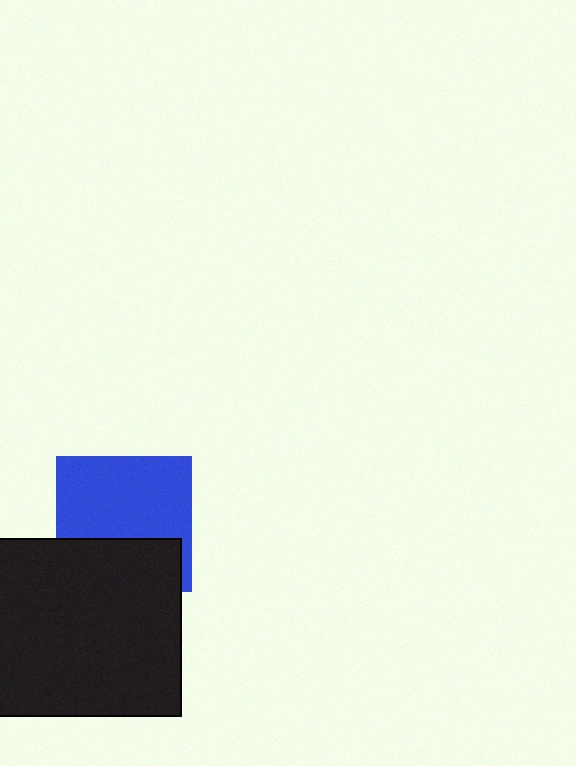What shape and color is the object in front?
The object in front is a black rectangle.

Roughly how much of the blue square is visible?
About half of it is visible (roughly 63%).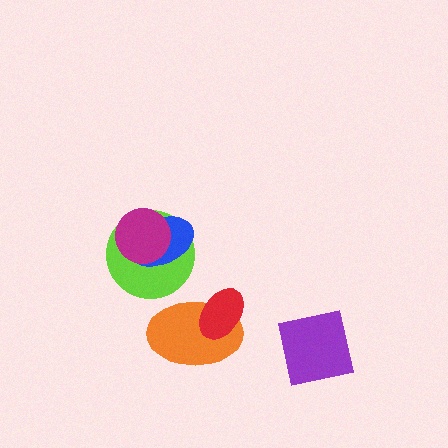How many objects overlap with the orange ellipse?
1 object overlaps with the orange ellipse.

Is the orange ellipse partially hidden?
Yes, it is partially covered by another shape.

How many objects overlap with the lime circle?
2 objects overlap with the lime circle.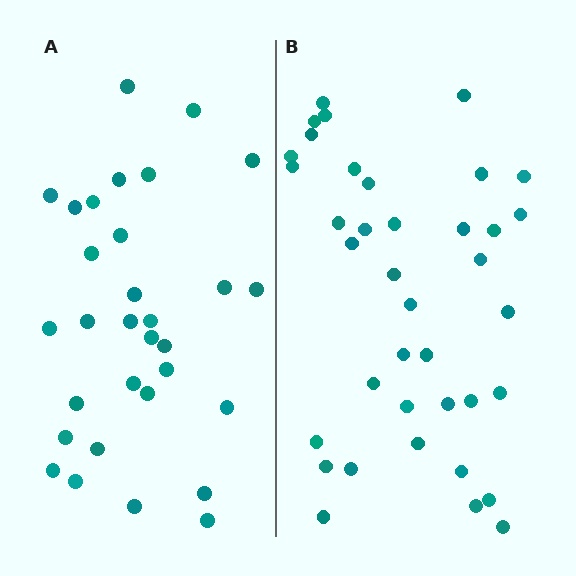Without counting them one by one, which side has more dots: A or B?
Region B (the right region) has more dots.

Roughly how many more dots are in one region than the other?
Region B has roughly 8 or so more dots than region A.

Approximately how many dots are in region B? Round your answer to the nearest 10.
About 40 dots. (The exact count is 38, which rounds to 40.)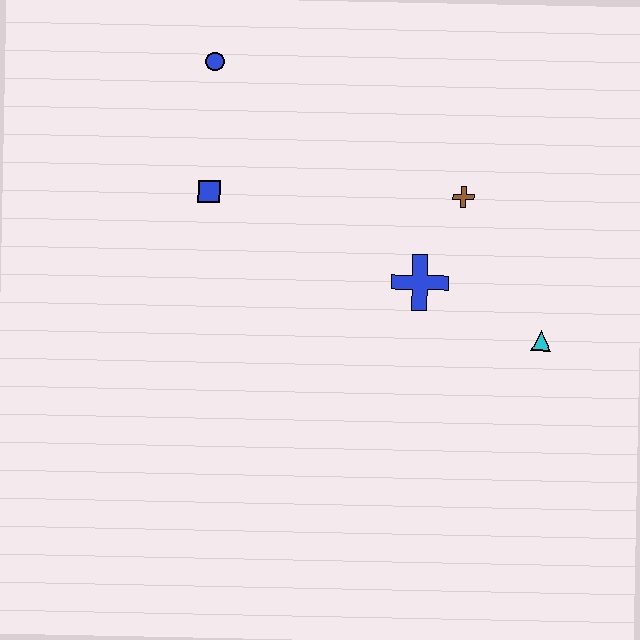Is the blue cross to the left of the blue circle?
No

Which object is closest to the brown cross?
The blue cross is closest to the brown cross.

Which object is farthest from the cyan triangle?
The blue circle is farthest from the cyan triangle.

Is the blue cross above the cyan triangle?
Yes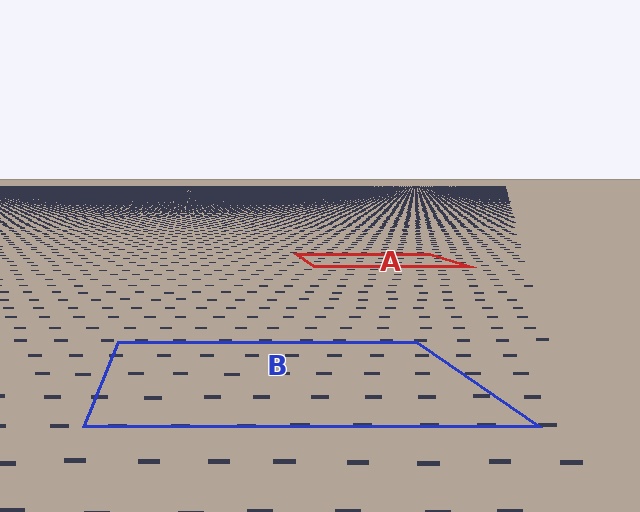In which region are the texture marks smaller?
The texture marks are smaller in region A, because it is farther away.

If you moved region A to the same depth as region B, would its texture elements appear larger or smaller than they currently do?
They would appear larger. At a closer depth, the same texture elements are projected at a bigger on-screen size.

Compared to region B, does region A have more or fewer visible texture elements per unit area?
Region A has more texture elements per unit area — they are packed more densely because it is farther away.